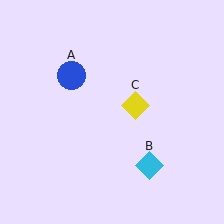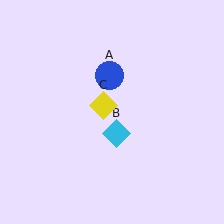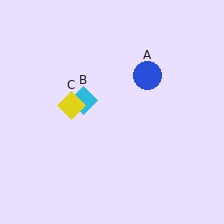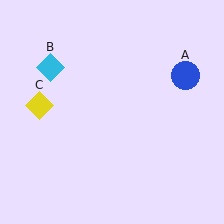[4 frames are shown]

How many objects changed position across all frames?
3 objects changed position: blue circle (object A), cyan diamond (object B), yellow diamond (object C).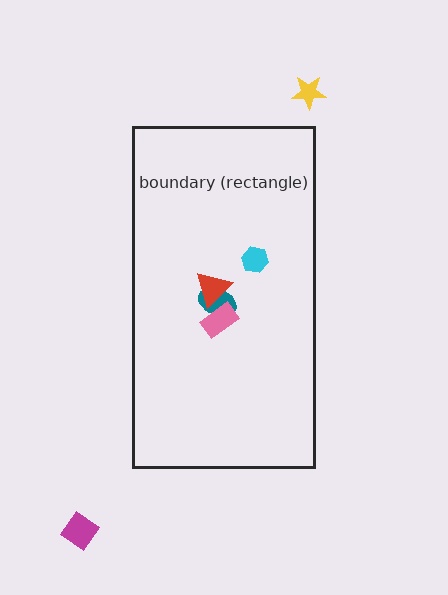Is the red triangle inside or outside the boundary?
Inside.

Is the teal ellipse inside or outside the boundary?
Inside.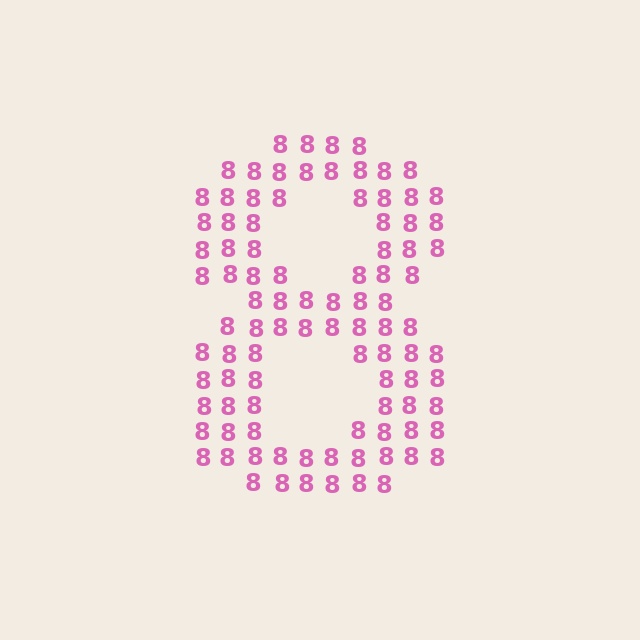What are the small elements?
The small elements are digit 8's.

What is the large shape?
The large shape is the digit 8.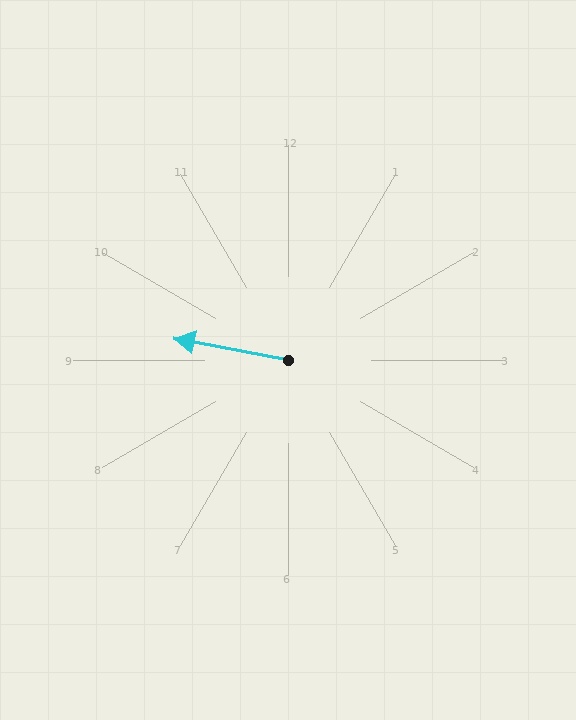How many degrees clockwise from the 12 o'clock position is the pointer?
Approximately 281 degrees.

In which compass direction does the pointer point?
West.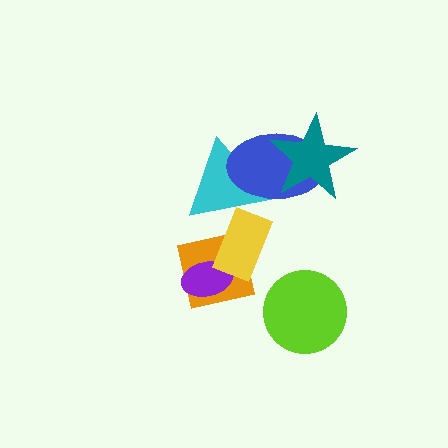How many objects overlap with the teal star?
1 object overlaps with the teal star.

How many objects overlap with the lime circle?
0 objects overlap with the lime circle.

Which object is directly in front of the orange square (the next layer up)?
The purple ellipse is directly in front of the orange square.